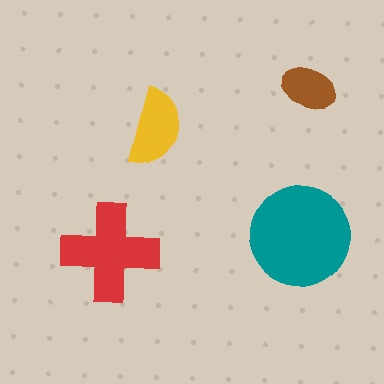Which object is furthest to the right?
The brown ellipse is rightmost.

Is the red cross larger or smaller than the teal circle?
Smaller.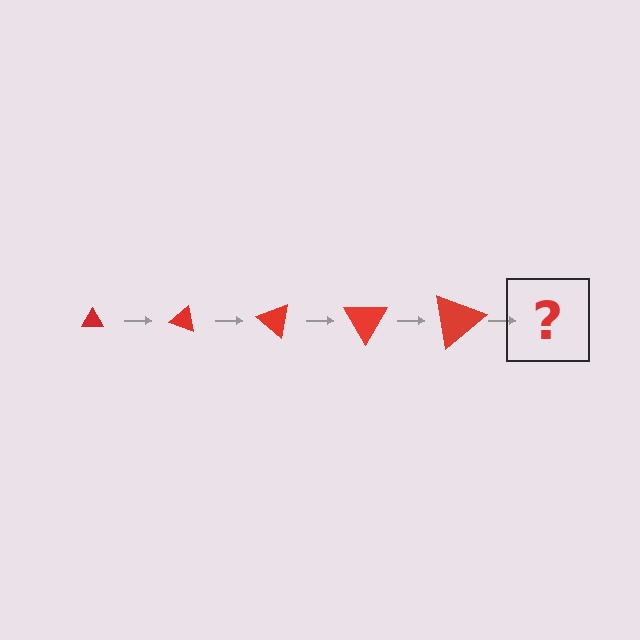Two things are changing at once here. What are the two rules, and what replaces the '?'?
The two rules are that the triangle grows larger each step and it rotates 20 degrees each step. The '?' should be a triangle, larger than the previous one and rotated 100 degrees from the start.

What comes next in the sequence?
The next element should be a triangle, larger than the previous one and rotated 100 degrees from the start.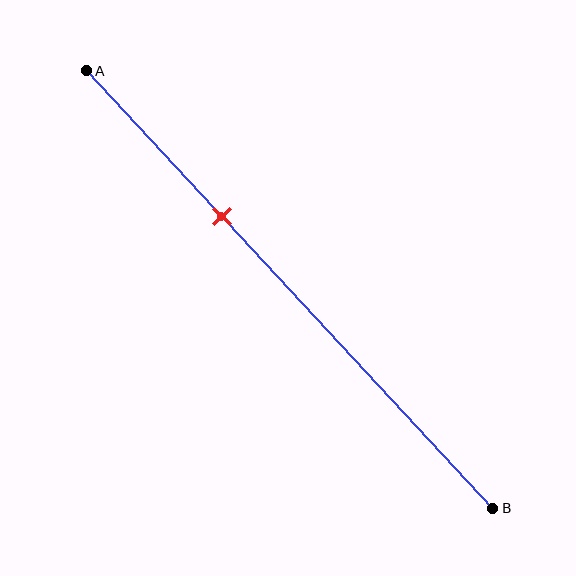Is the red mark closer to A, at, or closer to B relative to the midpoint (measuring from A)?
The red mark is closer to point A than the midpoint of segment AB.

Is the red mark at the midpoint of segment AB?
No, the mark is at about 35% from A, not at the 50% midpoint.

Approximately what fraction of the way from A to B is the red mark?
The red mark is approximately 35% of the way from A to B.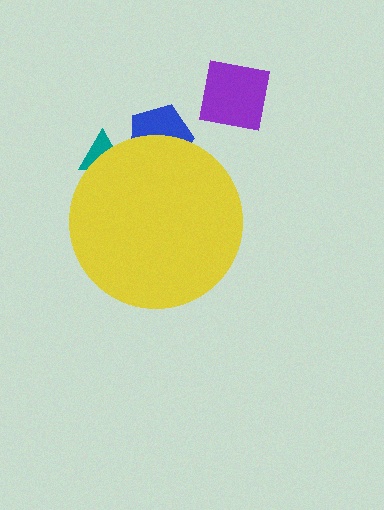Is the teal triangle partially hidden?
Yes, the teal triangle is partially hidden behind the yellow circle.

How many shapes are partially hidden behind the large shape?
2 shapes are partially hidden.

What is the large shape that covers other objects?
A yellow circle.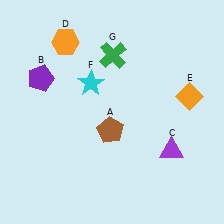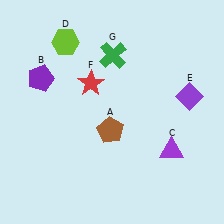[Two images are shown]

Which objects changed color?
D changed from orange to lime. E changed from orange to purple. F changed from cyan to red.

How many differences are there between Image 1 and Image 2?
There are 3 differences between the two images.